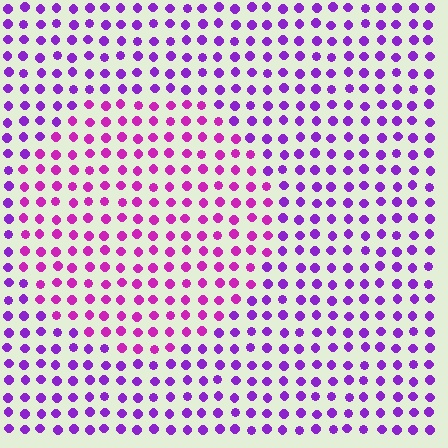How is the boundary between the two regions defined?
The boundary is defined purely by a slight shift in hue (about 30 degrees). Spacing, size, and orientation are identical on both sides.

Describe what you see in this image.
The image is filled with small purple elements in a uniform arrangement. A circle-shaped region is visible where the elements are tinted to a slightly different hue, forming a subtle color boundary.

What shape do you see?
I see a circle.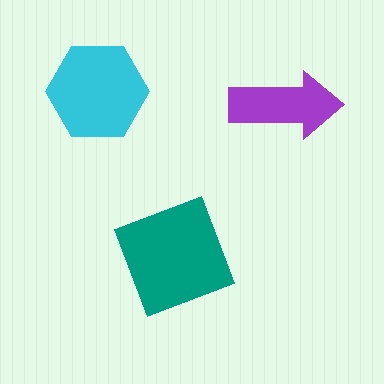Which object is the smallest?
The purple arrow.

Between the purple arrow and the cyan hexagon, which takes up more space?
The cyan hexagon.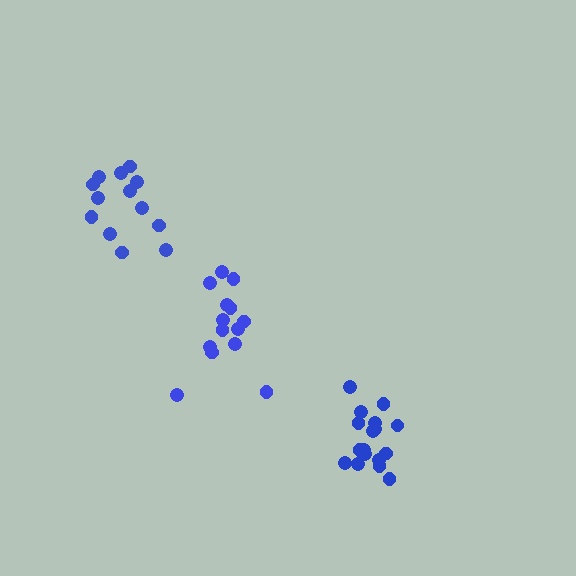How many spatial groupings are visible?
There are 3 spatial groupings.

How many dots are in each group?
Group 1: 17 dots, Group 2: 14 dots, Group 3: 13 dots (44 total).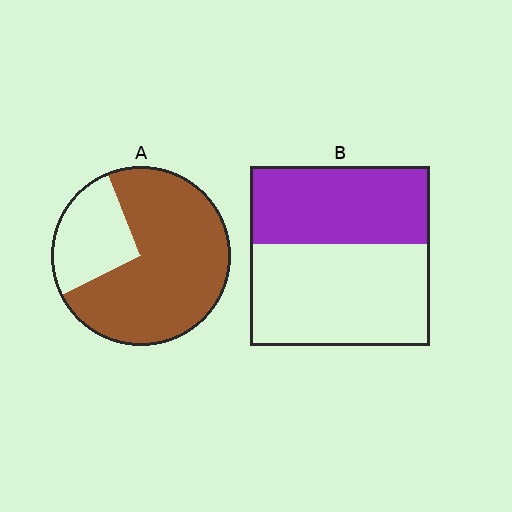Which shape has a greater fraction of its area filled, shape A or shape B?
Shape A.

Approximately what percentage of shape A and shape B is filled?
A is approximately 75% and B is approximately 45%.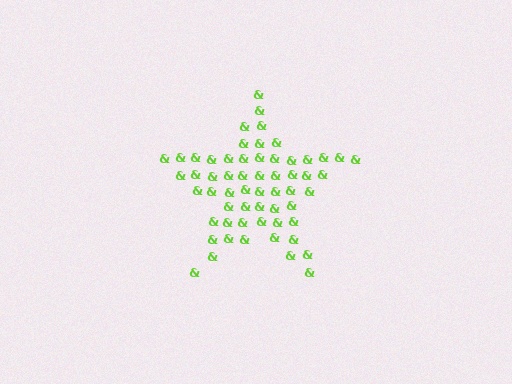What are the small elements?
The small elements are ampersands.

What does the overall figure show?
The overall figure shows a star.